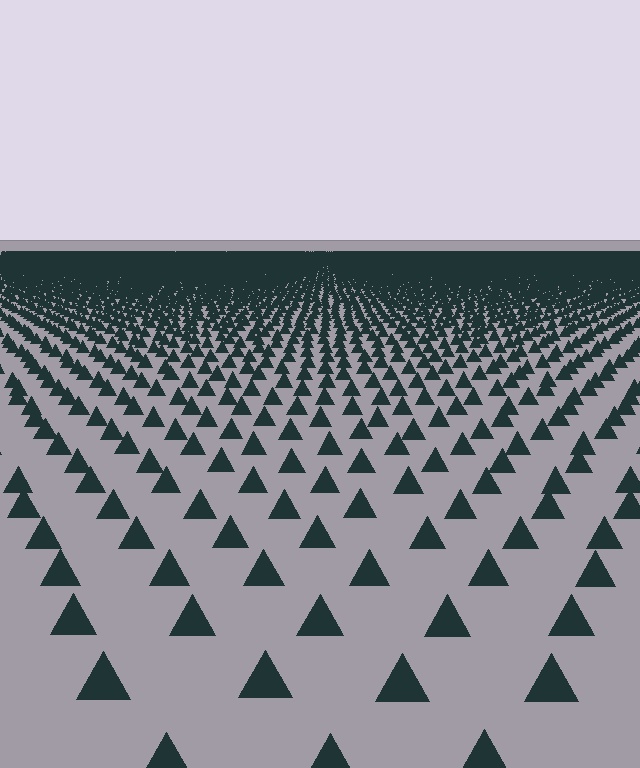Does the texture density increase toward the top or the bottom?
Density increases toward the top.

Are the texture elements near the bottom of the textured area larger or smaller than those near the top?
Larger. Near the bottom, elements are closer to the viewer and appear at a bigger on-screen size.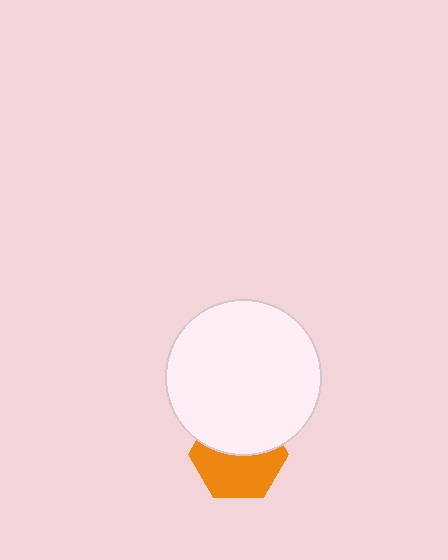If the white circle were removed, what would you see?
You would see the complete orange hexagon.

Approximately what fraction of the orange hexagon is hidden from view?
Roughly 46% of the orange hexagon is hidden behind the white circle.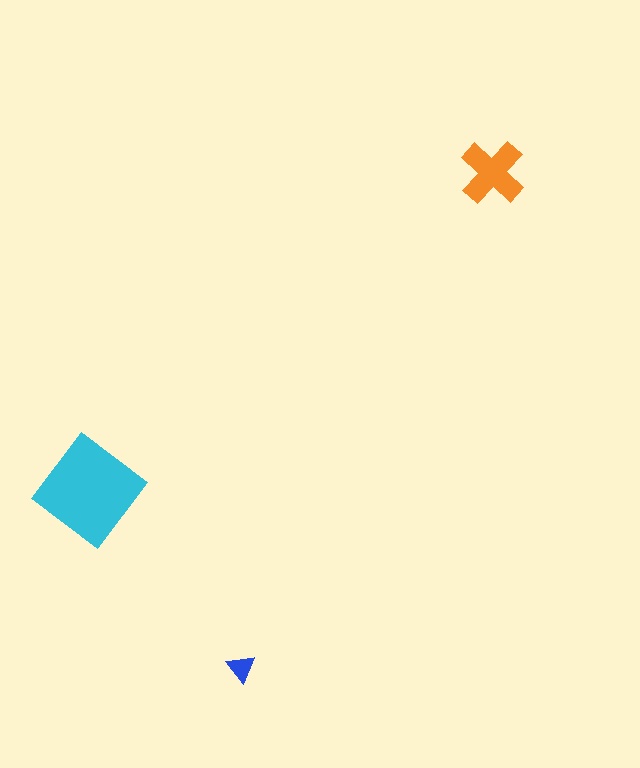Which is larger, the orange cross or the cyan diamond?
The cyan diamond.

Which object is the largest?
The cyan diamond.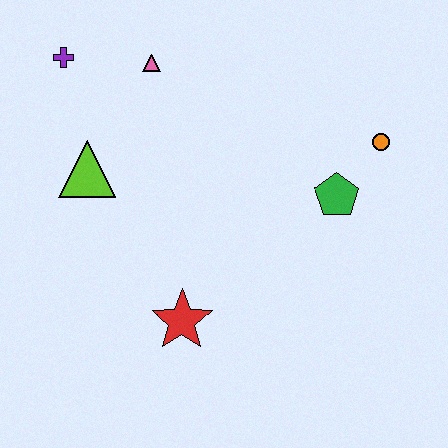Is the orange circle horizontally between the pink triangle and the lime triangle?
No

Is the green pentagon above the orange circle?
No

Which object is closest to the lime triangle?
The purple cross is closest to the lime triangle.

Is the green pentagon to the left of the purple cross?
No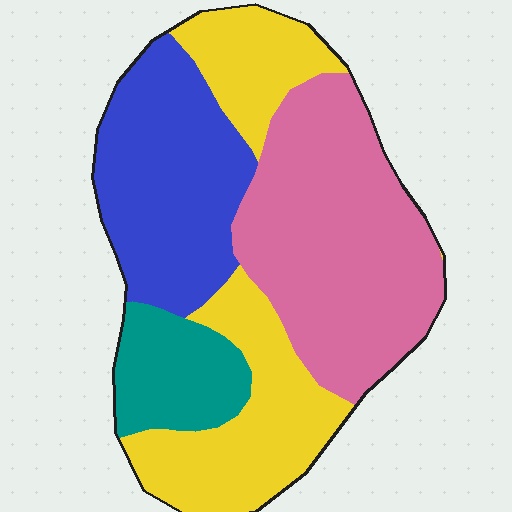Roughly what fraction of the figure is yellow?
Yellow takes up about one third (1/3) of the figure.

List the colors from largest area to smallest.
From largest to smallest: pink, yellow, blue, teal.